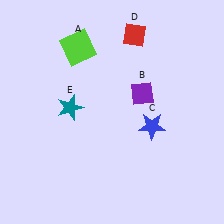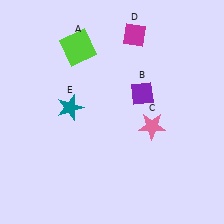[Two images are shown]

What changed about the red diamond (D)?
In Image 1, D is red. In Image 2, it changed to magenta.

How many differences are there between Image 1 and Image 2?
There are 2 differences between the two images.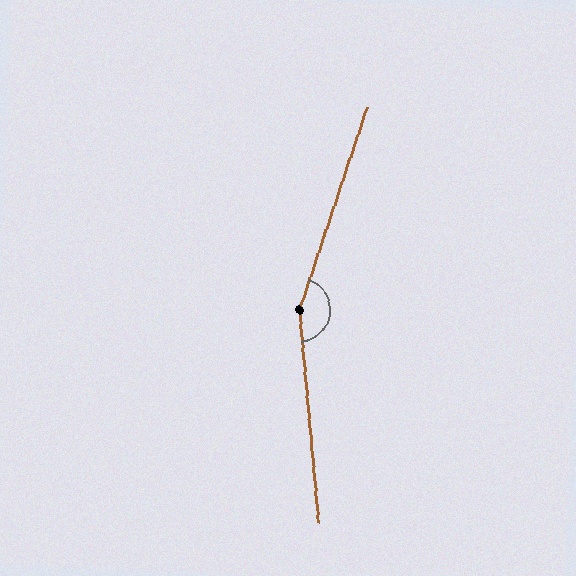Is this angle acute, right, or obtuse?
It is obtuse.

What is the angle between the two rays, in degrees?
Approximately 156 degrees.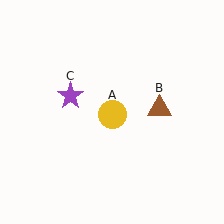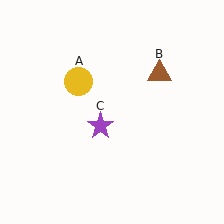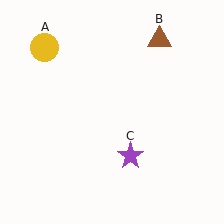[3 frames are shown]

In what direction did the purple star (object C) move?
The purple star (object C) moved down and to the right.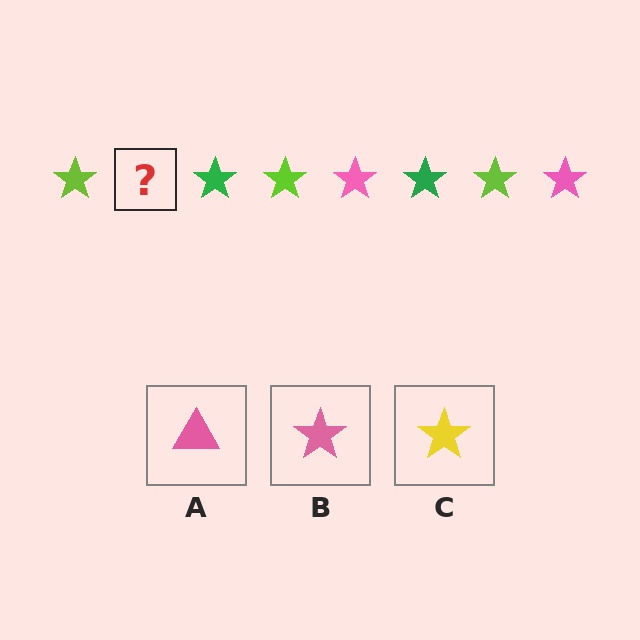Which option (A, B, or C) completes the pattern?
B.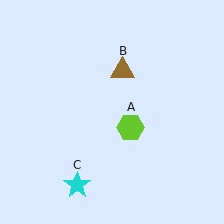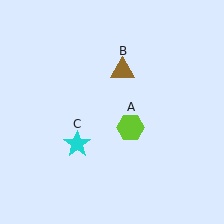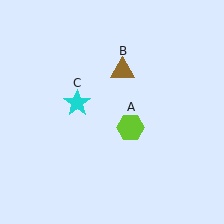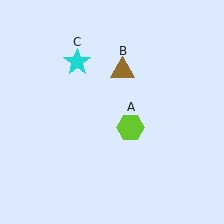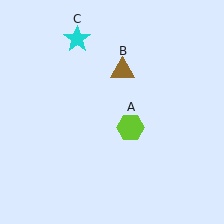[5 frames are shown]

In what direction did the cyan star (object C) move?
The cyan star (object C) moved up.